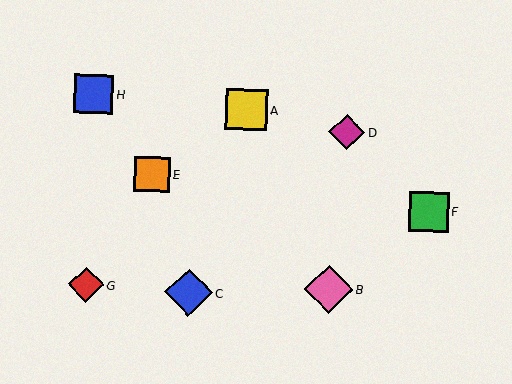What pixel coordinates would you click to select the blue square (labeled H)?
Click at (94, 94) to select the blue square H.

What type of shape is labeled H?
Shape H is a blue square.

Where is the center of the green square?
The center of the green square is at (429, 212).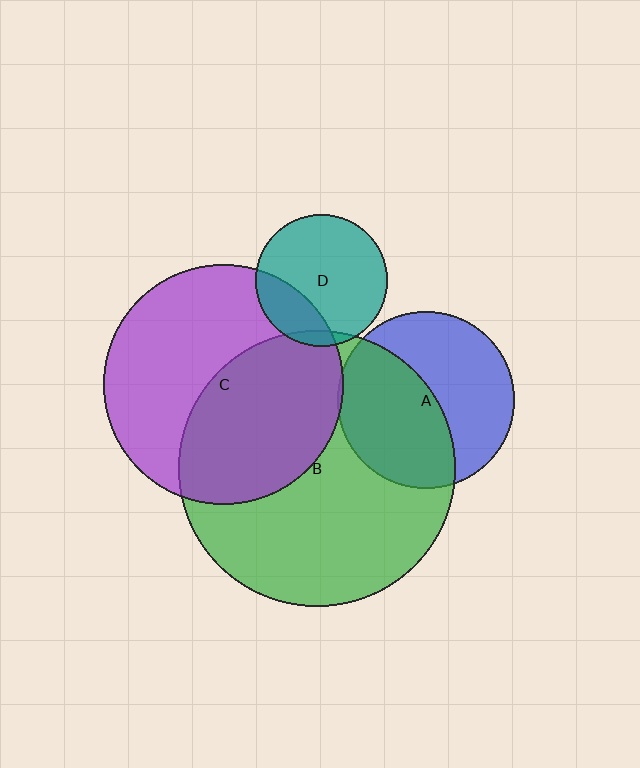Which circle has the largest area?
Circle B (green).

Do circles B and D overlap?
Yes.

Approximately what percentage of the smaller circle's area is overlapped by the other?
Approximately 5%.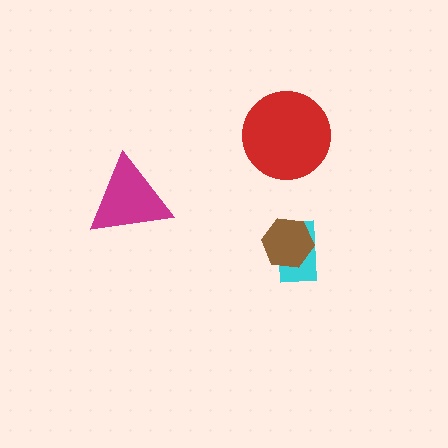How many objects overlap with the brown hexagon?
1 object overlaps with the brown hexagon.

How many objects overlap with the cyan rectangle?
1 object overlaps with the cyan rectangle.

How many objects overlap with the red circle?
0 objects overlap with the red circle.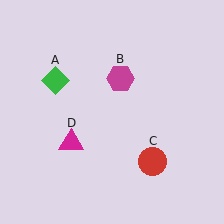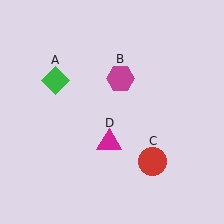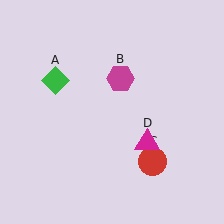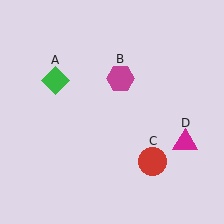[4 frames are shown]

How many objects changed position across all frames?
1 object changed position: magenta triangle (object D).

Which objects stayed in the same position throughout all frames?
Green diamond (object A) and magenta hexagon (object B) and red circle (object C) remained stationary.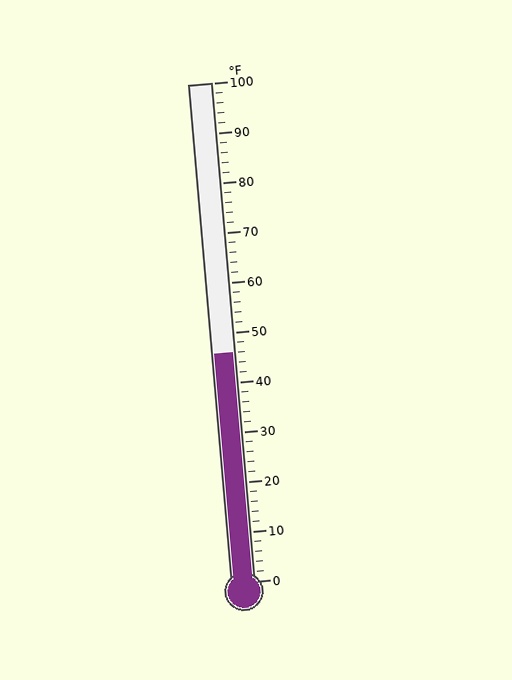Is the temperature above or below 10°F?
The temperature is above 10°F.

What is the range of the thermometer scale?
The thermometer scale ranges from 0°F to 100°F.